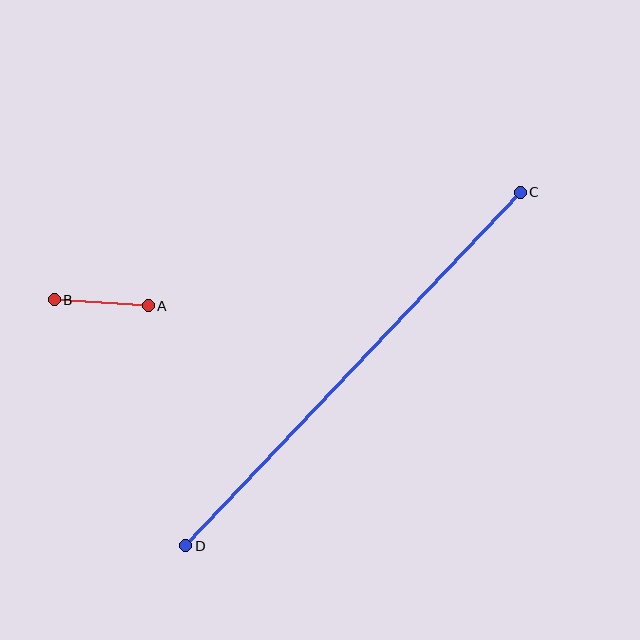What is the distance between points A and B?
The distance is approximately 94 pixels.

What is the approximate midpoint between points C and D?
The midpoint is at approximately (353, 369) pixels.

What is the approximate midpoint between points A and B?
The midpoint is at approximately (101, 303) pixels.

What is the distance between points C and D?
The distance is approximately 487 pixels.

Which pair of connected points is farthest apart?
Points C and D are farthest apart.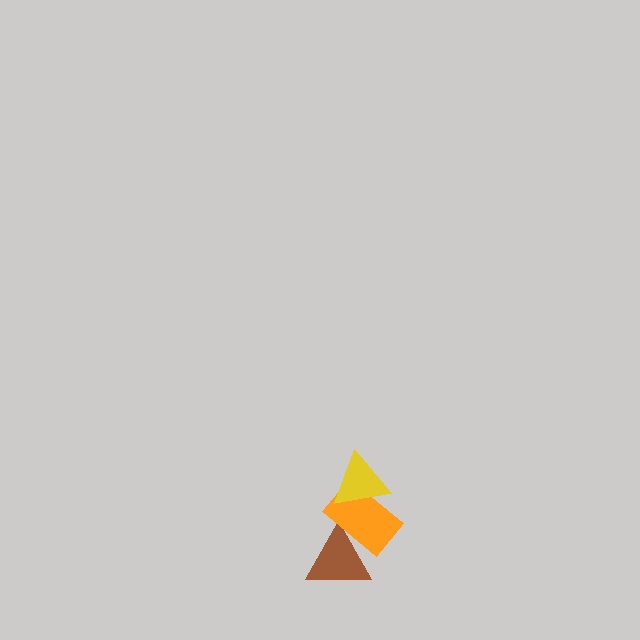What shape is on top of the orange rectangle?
The yellow triangle is on top of the orange rectangle.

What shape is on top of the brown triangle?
The orange rectangle is on top of the brown triangle.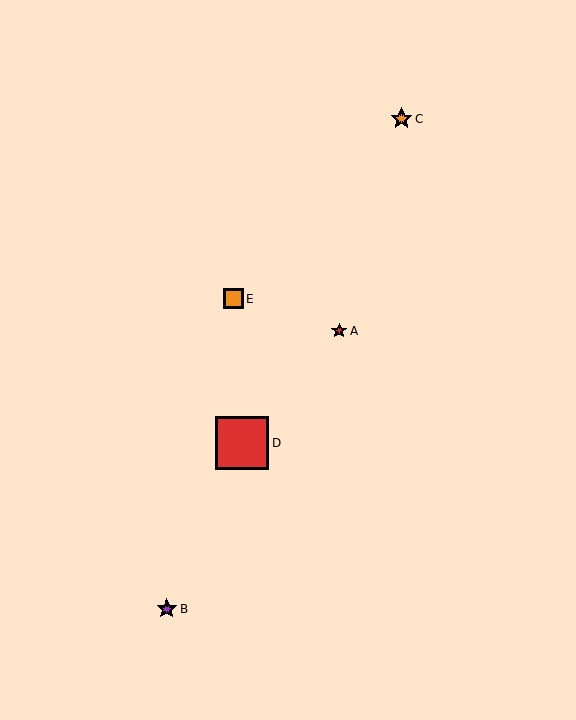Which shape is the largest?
The red square (labeled D) is the largest.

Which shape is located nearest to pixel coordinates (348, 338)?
The red star (labeled A) at (339, 331) is nearest to that location.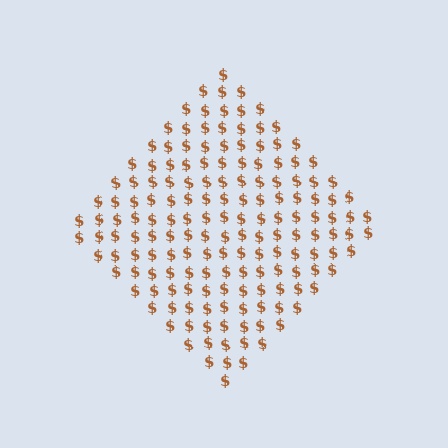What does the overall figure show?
The overall figure shows a diamond.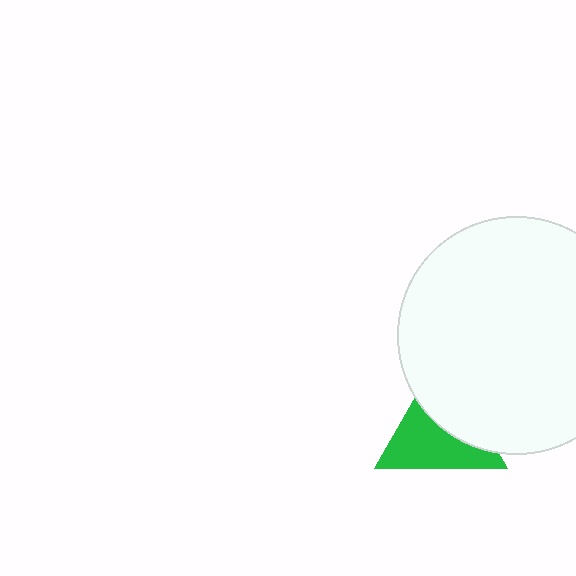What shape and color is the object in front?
The object in front is a white circle.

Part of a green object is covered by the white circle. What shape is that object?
It is a triangle.